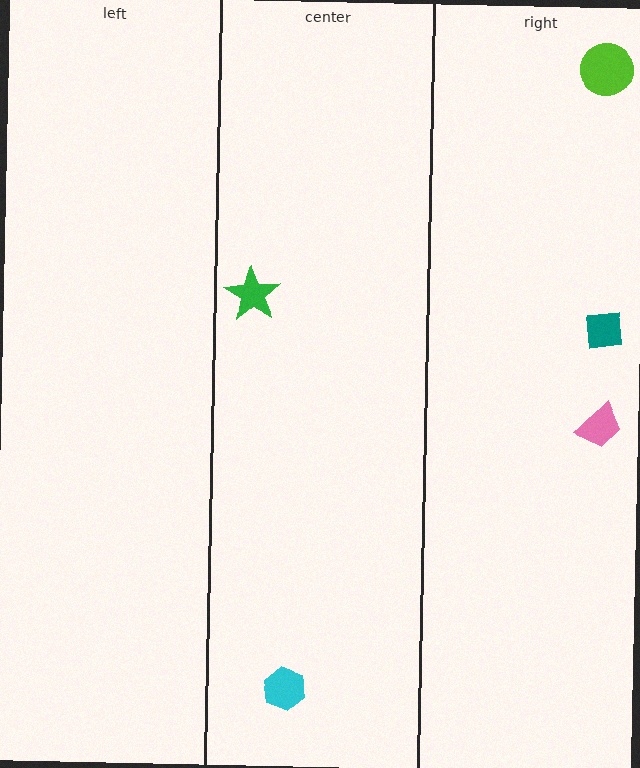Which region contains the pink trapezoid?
The right region.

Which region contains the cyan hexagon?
The center region.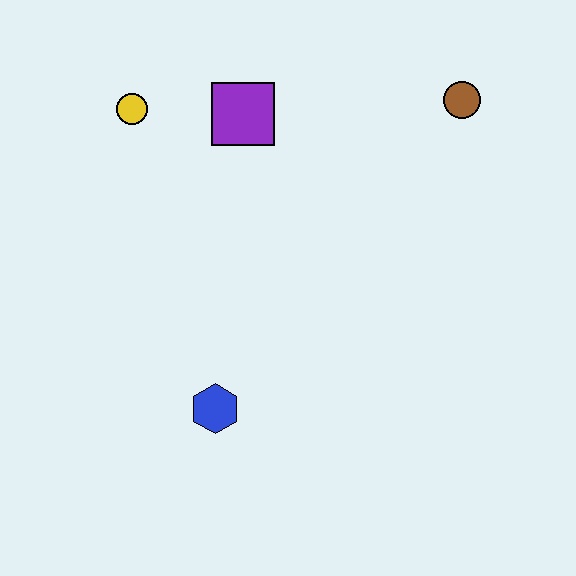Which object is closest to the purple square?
The yellow circle is closest to the purple square.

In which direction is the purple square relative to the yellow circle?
The purple square is to the right of the yellow circle.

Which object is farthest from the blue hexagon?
The brown circle is farthest from the blue hexagon.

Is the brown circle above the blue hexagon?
Yes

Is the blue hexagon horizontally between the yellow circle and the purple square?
Yes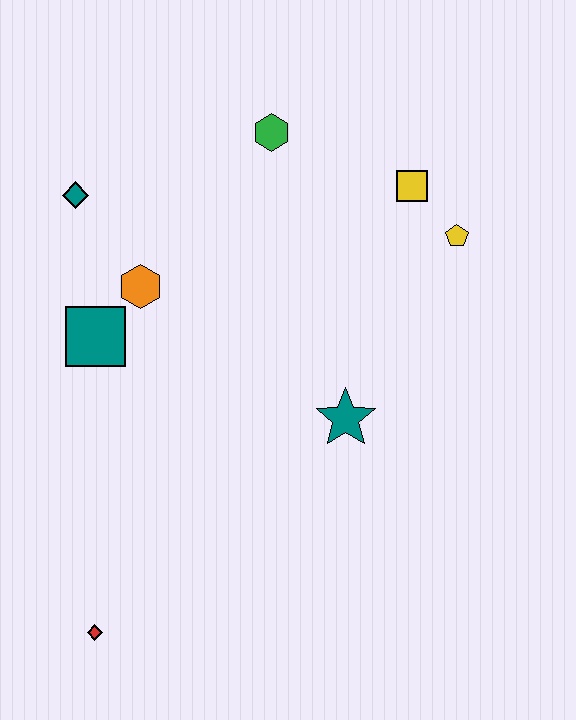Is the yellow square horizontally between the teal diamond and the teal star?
No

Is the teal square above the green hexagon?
No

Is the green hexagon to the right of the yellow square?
No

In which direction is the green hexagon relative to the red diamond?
The green hexagon is above the red diamond.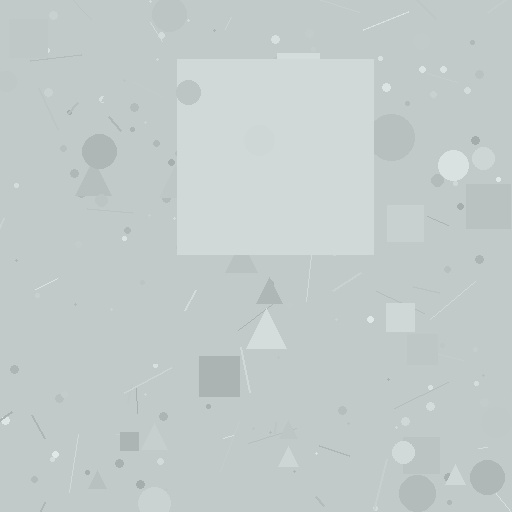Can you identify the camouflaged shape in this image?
The camouflaged shape is a square.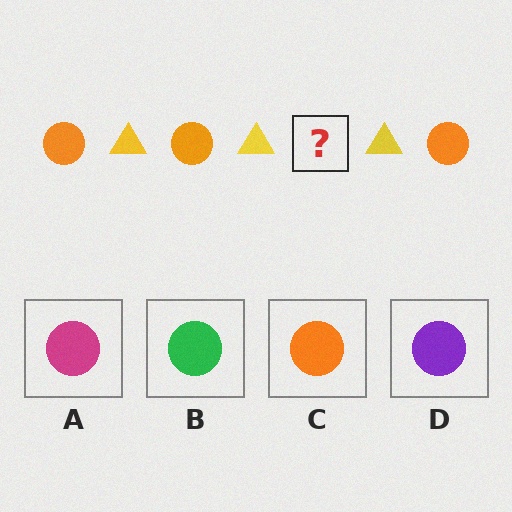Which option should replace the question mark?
Option C.